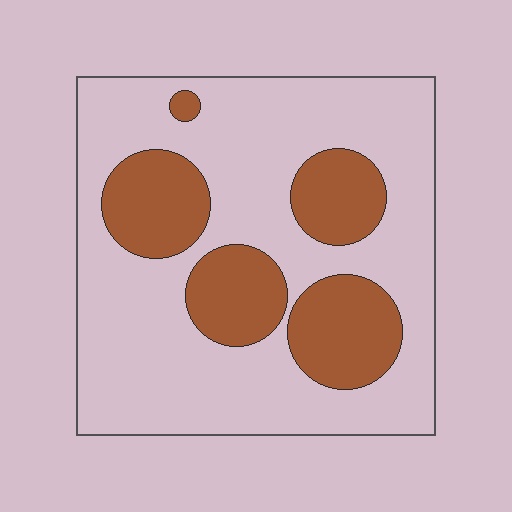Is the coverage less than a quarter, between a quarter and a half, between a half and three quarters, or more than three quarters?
Between a quarter and a half.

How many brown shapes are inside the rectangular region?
5.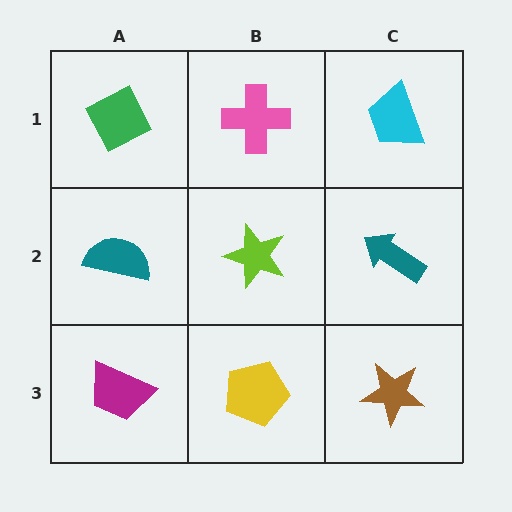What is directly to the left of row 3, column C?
A yellow pentagon.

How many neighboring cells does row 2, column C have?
3.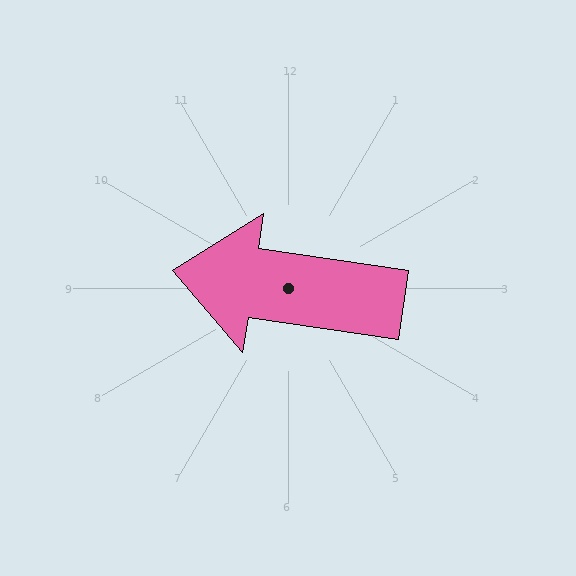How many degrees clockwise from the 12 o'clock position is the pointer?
Approximately 278 degrees.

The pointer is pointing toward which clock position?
Roughly 9 o'clock.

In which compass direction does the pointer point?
West.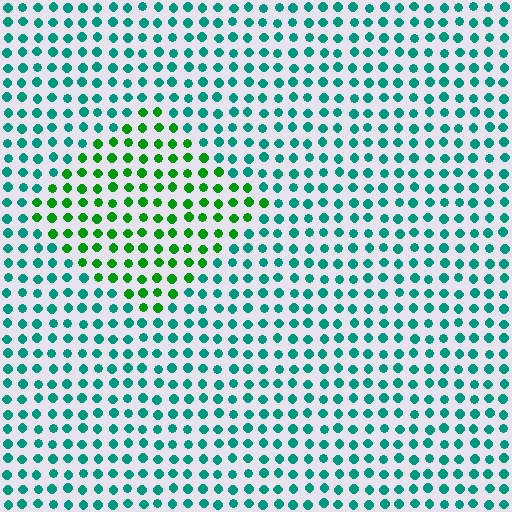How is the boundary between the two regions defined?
The boundary is defined purely by a slight shift in hue (about 45 degrees). Spacing, size, and orientation are identical on both sides.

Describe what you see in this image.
The image is filled with small teal elements in a uniform arrangement. A diamond-shaped region is visible where the elements are tinted to a slightly different hue, forming a subtle color boundary.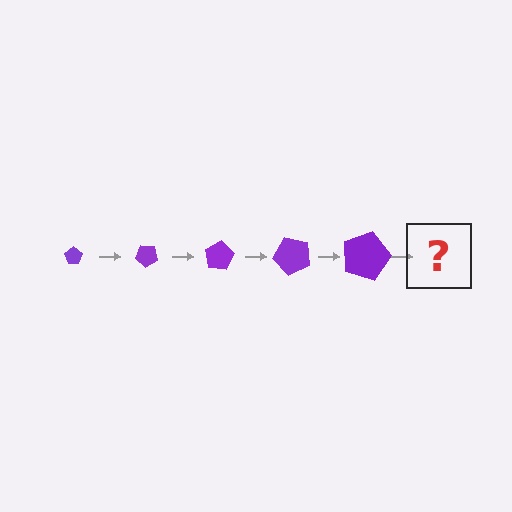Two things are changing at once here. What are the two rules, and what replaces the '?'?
The two rules are that the pentagon grows larger each step and it rotates 40 degrees each step. The '?' should be a pentagon, larger than the previous one and rotated 200 degrees from the start.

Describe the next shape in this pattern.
It should be a pentagon, larger than the previous one and rotated 200 degrees from the start.